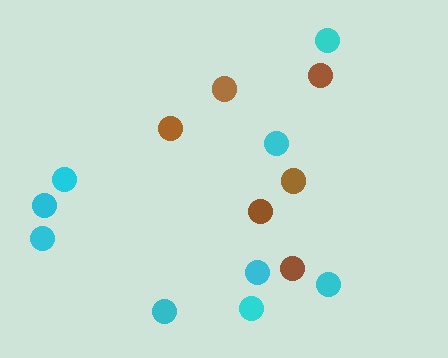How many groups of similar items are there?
There are 2 groups: one group of brown circles (6) and one group of cyan circles (9).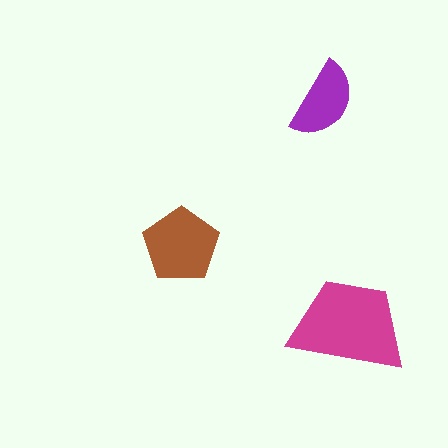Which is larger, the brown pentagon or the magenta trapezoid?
The magenta trapezoid.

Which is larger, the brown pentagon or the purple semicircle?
The brown pentagon.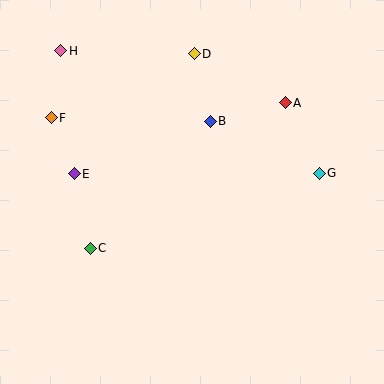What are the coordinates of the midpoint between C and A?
The midpoint between C and A is at (188, 175).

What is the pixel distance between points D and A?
The distance between D and A is 103 pixels.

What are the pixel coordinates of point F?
Point F is at (51, 118).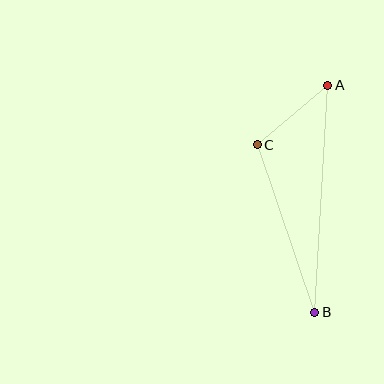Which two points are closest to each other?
Points A and C are closest to each other.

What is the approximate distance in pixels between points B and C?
The distance between B and C is approximately 177 pixels.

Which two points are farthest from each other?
Points A and B are farthest from each other.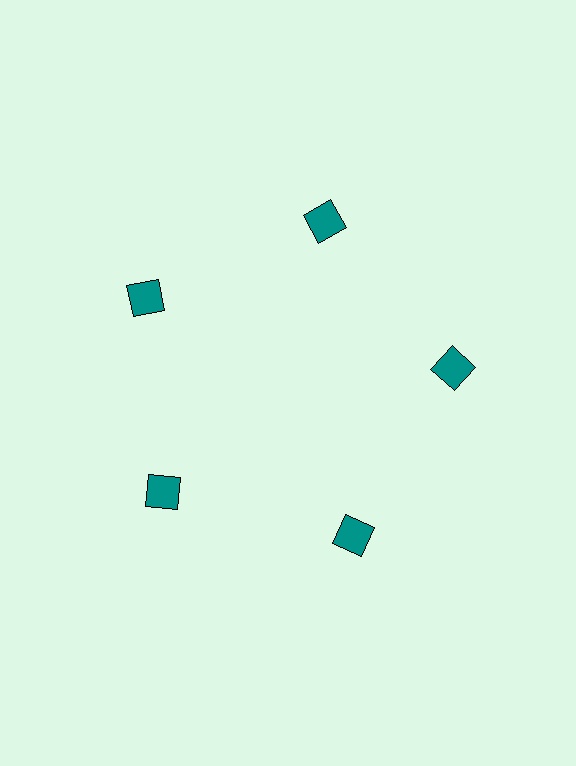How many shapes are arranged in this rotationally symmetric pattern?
There are 5 shapes, arranged in 5 groups of 1.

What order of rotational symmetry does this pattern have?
This pattern has 5-fold rotational symmetry.